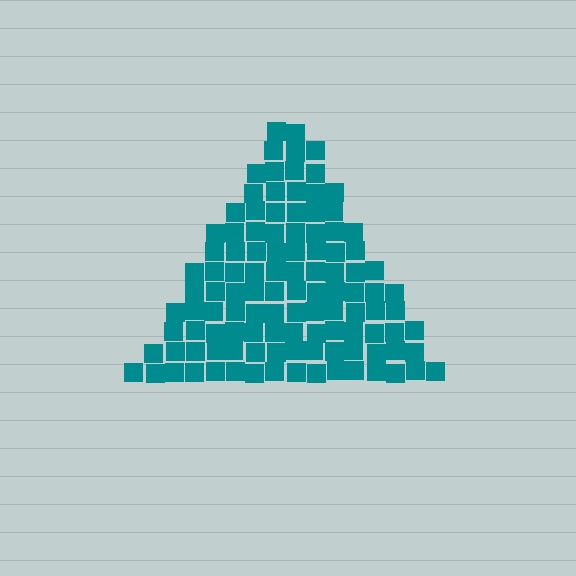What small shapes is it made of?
It is made of small squares.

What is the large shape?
The large shape is a triangle.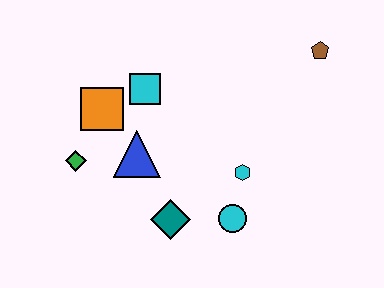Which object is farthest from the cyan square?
The brown pentagon is farthest from the cyan square.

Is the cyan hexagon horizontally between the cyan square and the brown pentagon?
Yes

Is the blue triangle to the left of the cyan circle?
Yes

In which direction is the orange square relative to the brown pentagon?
The orange square is to the left of the brown pentagon.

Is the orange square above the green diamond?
Yes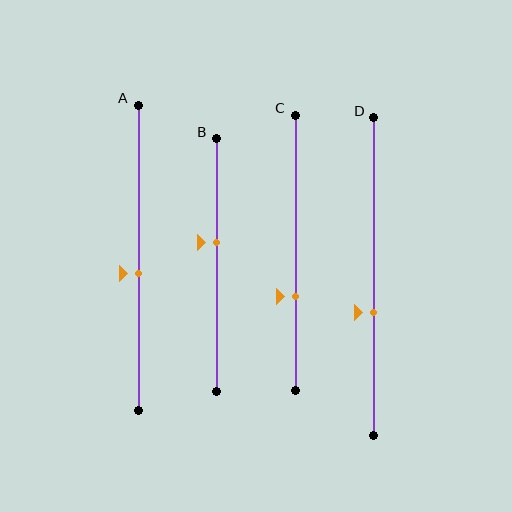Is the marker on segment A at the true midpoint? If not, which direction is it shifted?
No, the marker on segment A is shifted downward by about 5% of the segment length.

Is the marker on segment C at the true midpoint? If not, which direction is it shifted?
No, the marker on segment C is shifted downward by about 16% of the segment length.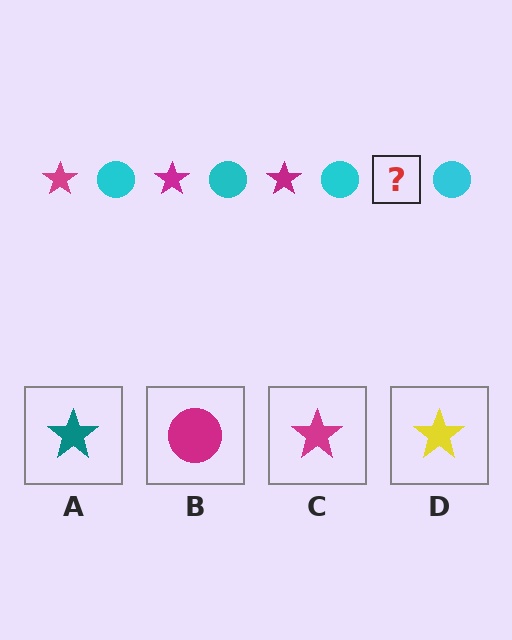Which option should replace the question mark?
Option C.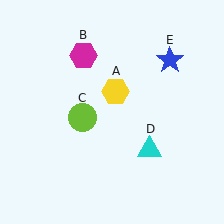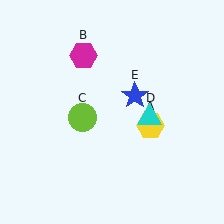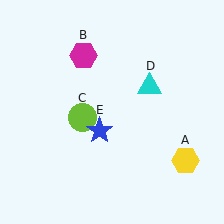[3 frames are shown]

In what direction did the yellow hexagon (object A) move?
The yellow hexagon (object A) moved down and to the right.